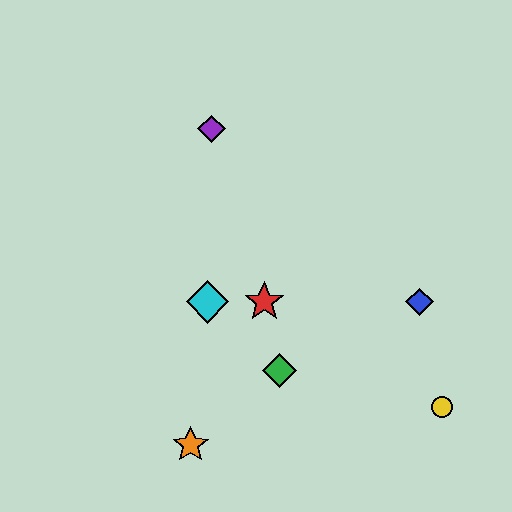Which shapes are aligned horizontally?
The red star, the blue diamond, the cyan diamond are aligned horizontally.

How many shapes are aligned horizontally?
3 shapes (the red star, the blue diamond, the cyan diamond) are aligned horizontally.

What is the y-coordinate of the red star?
The red star is at y≈302.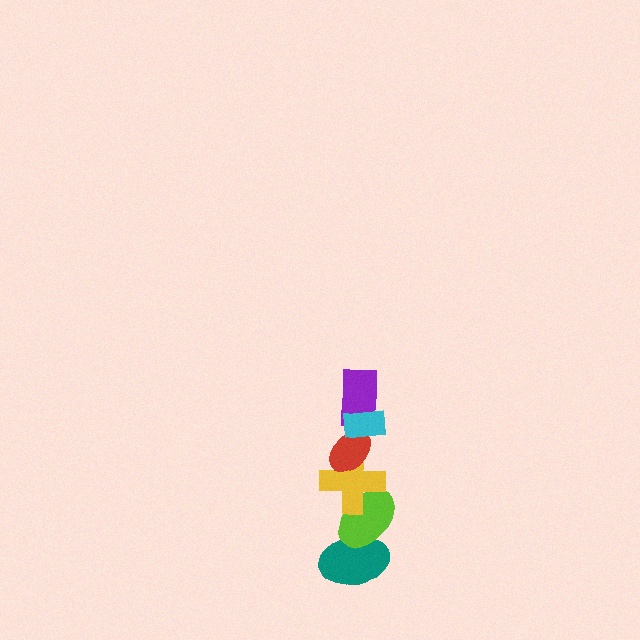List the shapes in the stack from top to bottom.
From top to bottom: the cyan rectangle, the purple rectangle, the red ellipse, the yellow cross, the lime ellipse, the teal ellipse.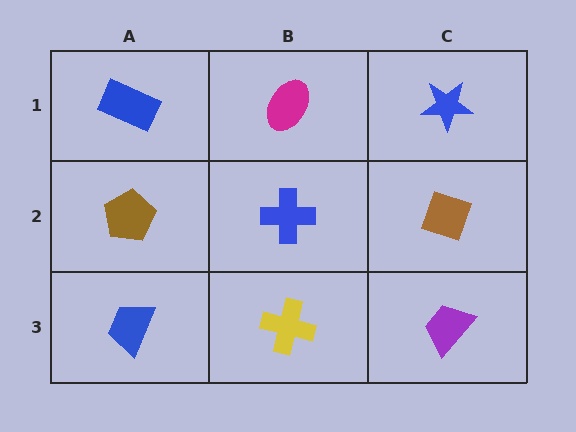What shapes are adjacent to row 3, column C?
A brown diamond (row 2, column C), a yellow cross (row 3, column B).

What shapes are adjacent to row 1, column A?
A brown pentagon (row 2, column A), a magenta ellipse (row 1, column B).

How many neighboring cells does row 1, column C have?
2.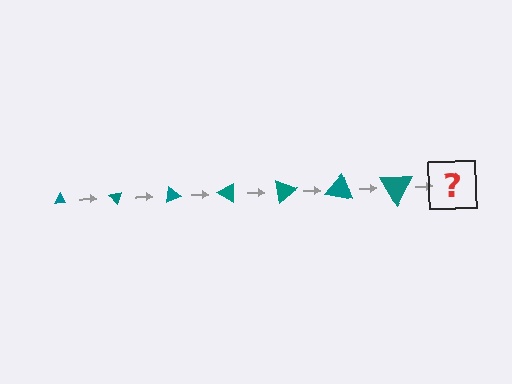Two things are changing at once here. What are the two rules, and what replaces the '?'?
The two rules are that the triangle grows larger each step and it rotates 50 degrees each step. The '?' should be a triangle, larger than the previous one and rotated 350 degrees from the start.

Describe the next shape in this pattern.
It should be a triangle, larger than the previous one and rotated 350 degrees from the start.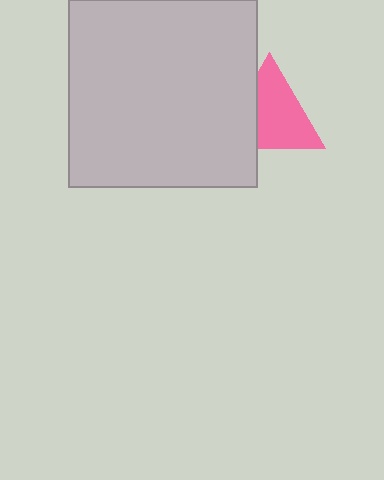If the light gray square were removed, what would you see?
You would see the complete pink triangle.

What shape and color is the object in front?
The object in front is a light gray square.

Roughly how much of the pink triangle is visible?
Most of it is visible (roughly 69%).